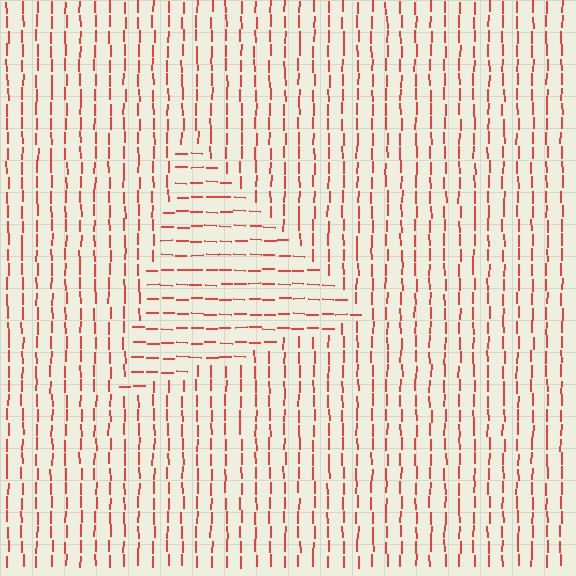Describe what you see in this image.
The image is filled with small red line segments. A triangle region in the image has lines oriented differently from the surrounding lines, creating a visible texture boundary.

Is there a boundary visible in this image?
Yes, there is a texture boundary formed by a change in line orientation.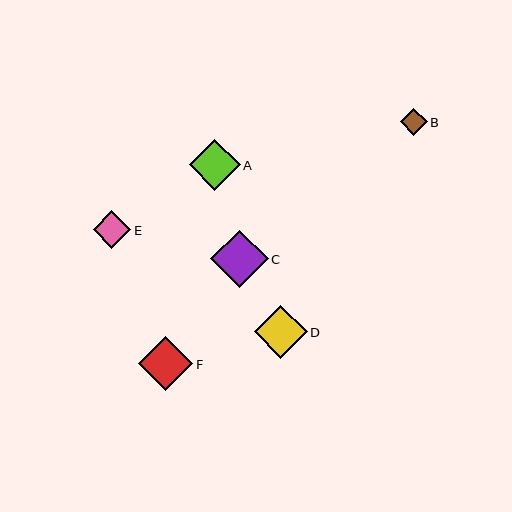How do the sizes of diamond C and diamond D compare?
Diamond C and diamond D are approximately the same size.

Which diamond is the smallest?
Diamond B is the smallest with a size of approximately 27 pixels.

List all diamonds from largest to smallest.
From largest to smallest: C, F, D, A, E, B.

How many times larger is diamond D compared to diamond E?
Diamond D is approximately 1.4 times the size of diamond E.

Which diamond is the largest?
Diamond C is the largest with a size of approximately 57 pixels.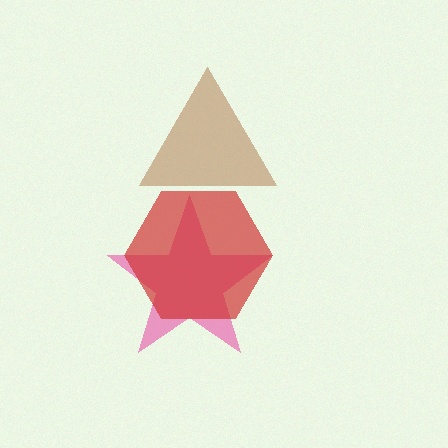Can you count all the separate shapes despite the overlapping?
Yes, there are 3 separate shapes.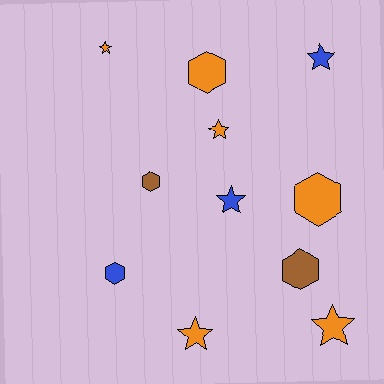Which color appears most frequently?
Orange, with 6 objects.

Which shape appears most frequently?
Star, with 6 objects.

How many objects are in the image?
There are 11 objects.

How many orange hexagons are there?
There are 2 orange hexagons.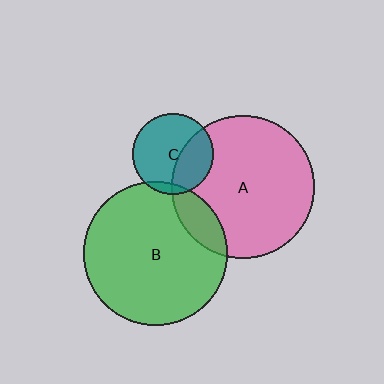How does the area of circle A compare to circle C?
Approximately 3.1 times.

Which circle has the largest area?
Circle B (green).